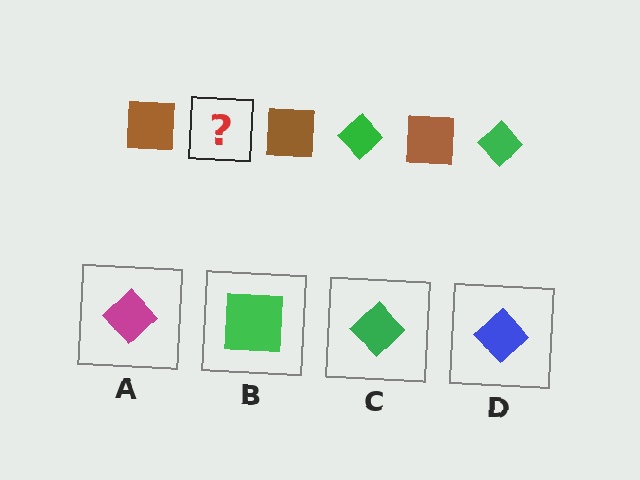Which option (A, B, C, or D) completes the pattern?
C.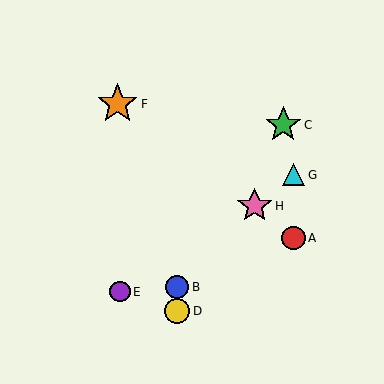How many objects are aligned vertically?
2 objects (B, D) are aligned vertically.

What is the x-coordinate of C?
Object C is at x≈283.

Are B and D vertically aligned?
Yes, both are at x≈177.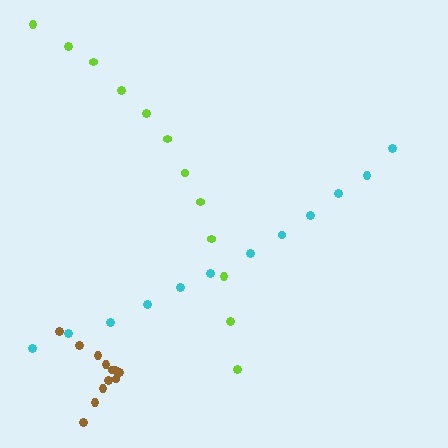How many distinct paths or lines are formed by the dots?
There are 3 distinct paths.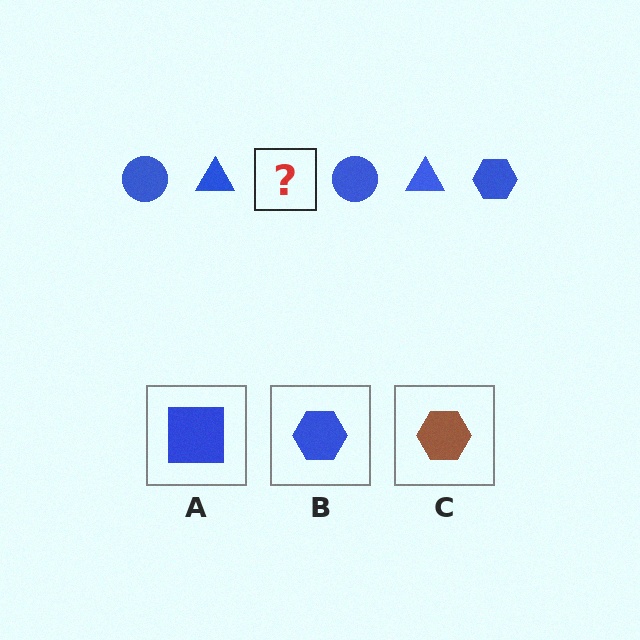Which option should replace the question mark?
Option B.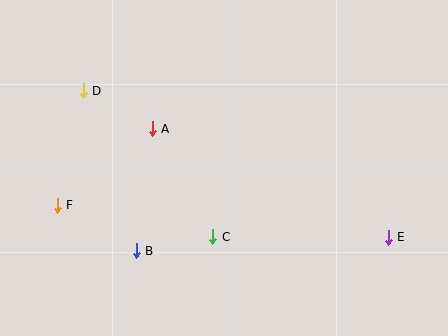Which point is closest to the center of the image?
Point C at (213, 237) is closest to the center.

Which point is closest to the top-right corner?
Point E is closest to the top-right corner.